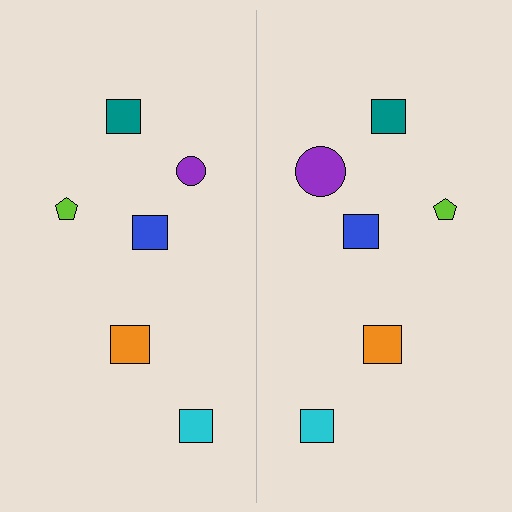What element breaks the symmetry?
The purple circle on the right side has a different size than its mirror counterpart.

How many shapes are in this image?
There are 12 shapes in this image.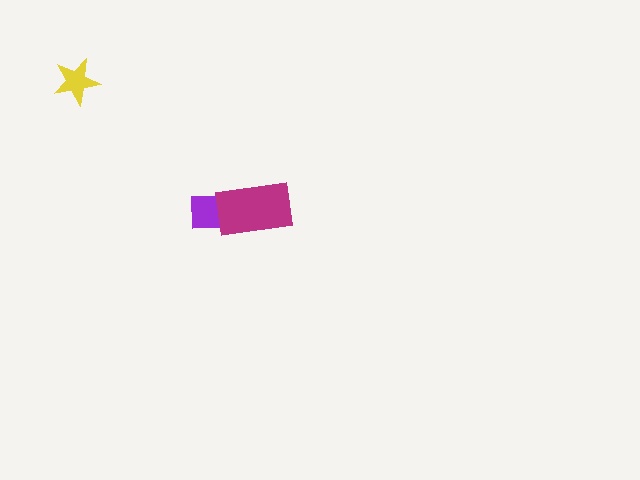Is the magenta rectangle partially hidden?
No, no other shape covers it.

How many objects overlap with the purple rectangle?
1 object overlaps with the purple rectangle.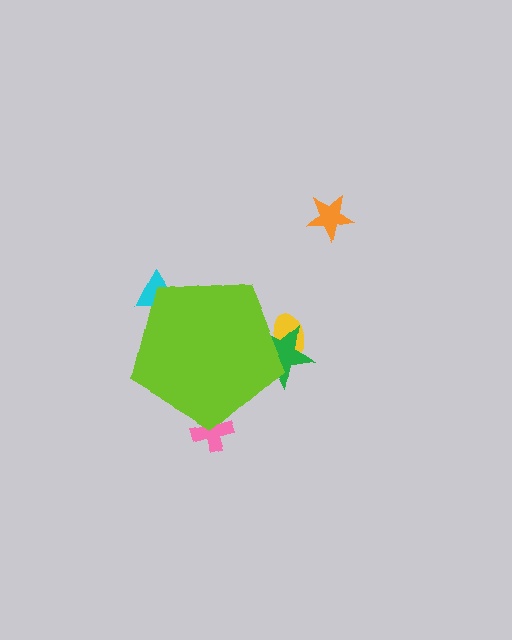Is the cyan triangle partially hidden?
Yes, the cyan triangle is partially hidden behind the lime pentagon.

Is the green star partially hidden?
Yes, the green star is partially hidden behind the lime pentagon.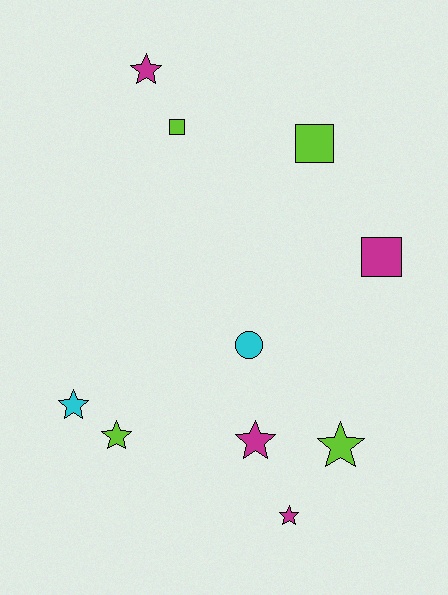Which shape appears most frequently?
Star, with 6 objects.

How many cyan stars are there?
There is 1 cyan star.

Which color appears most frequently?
Magenta, with 4 objects.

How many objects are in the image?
There are 10 objects.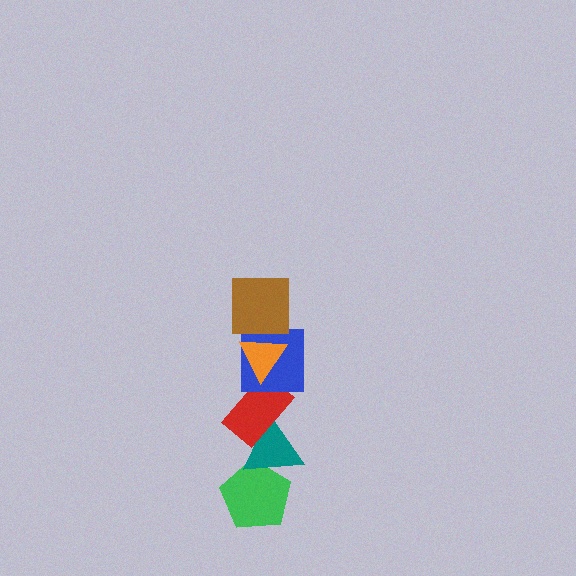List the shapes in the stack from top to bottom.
From top to bottom: the brown square, the orange triangle, the blue square, the red rectangle, the teal triangle, the green pentagon.